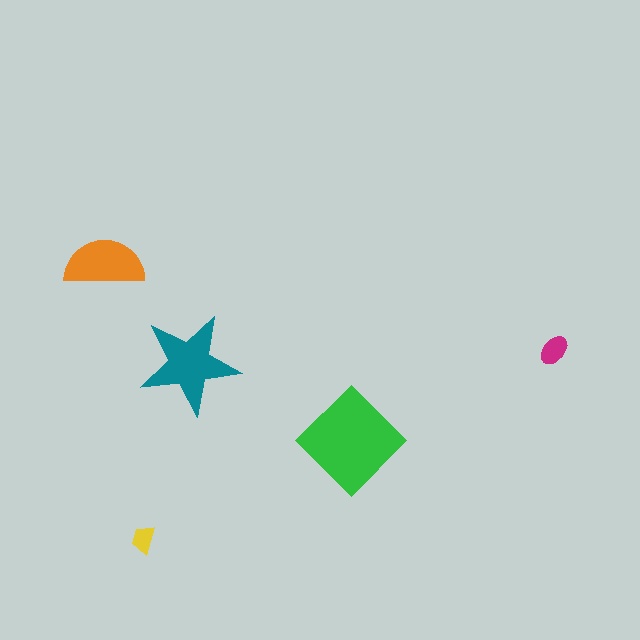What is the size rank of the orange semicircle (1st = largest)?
3rd.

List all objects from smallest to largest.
The yellow trapezoid, the magenta ellipse, the orange semicircle, the teal star, the green diamond.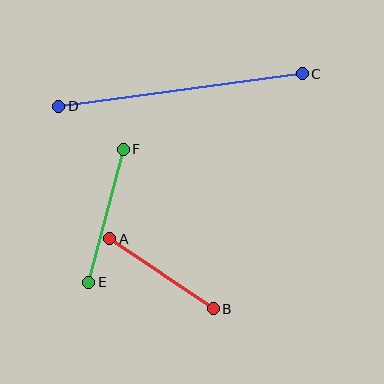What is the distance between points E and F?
The distance is approximately 137 pixels.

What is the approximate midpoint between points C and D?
The midpoint is at approximately (181, 90) pixels.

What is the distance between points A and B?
The distance is approximately 125 pixels.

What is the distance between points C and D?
The distance is approximately 246 pixels.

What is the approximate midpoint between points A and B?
The midpoint is at approximately (162, 274) pixels.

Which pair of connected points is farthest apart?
Points C and D are farthest apart.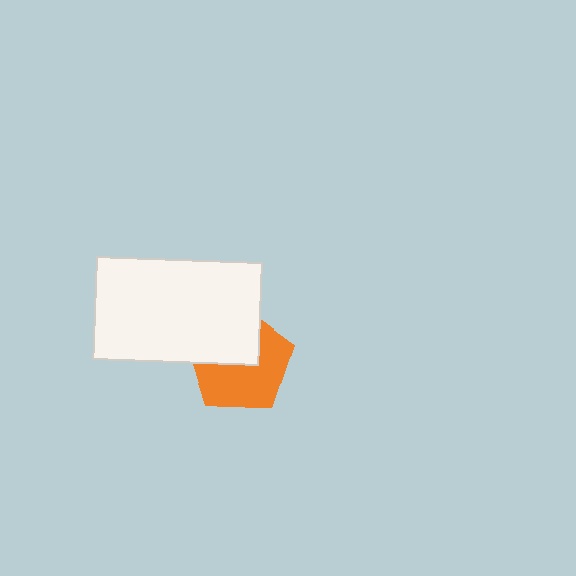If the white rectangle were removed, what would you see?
You would see the complete orange pentagon.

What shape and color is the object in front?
The object in front is a white rectangle.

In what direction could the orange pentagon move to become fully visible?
The orange pentagon could move toward the lower-right. That would shift it out from behind the white rectangle entirely.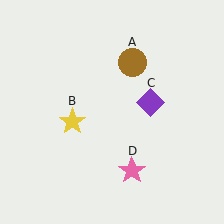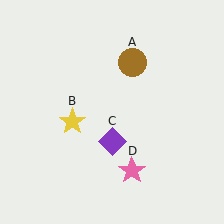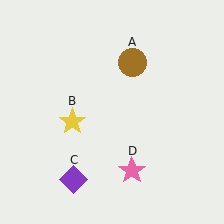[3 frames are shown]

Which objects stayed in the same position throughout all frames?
Brown circle (object A) and yellow star (object B) and pink star (object D) remained stationary.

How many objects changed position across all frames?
1 object changed position: purple diamond (object C).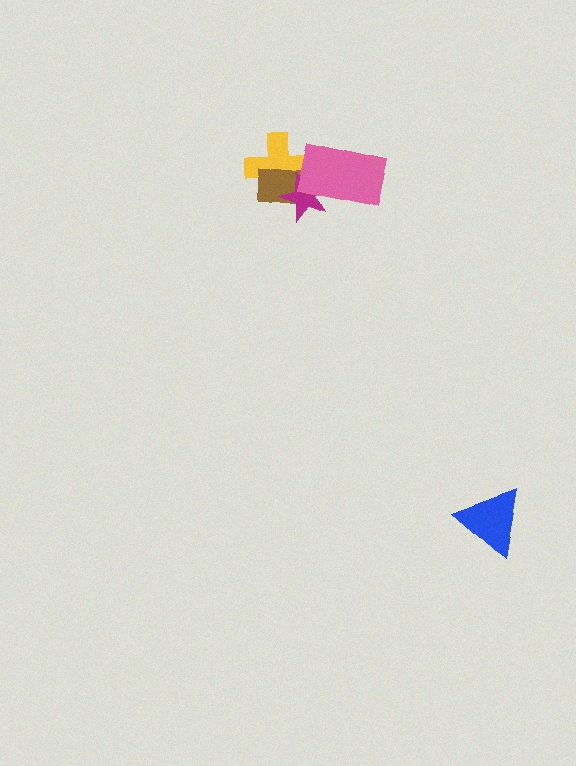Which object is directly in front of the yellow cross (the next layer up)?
The brown rectangle is directly in front of the yellow cross.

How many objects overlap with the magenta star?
3 objects overlap with the magenta star.